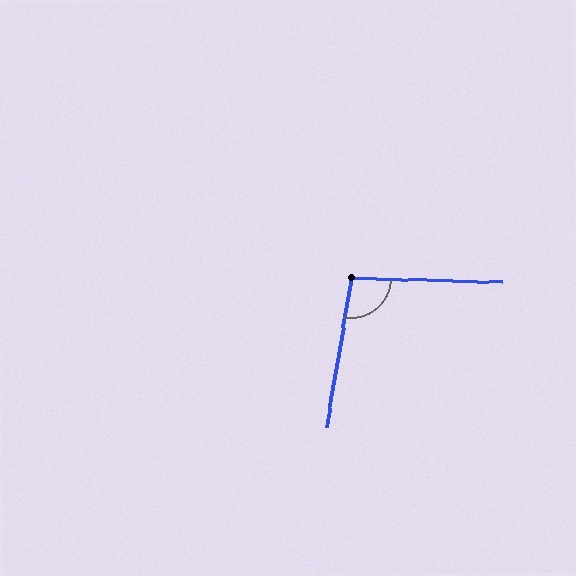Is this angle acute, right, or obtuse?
It is obtuse.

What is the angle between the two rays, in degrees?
Approximately 98 degrees.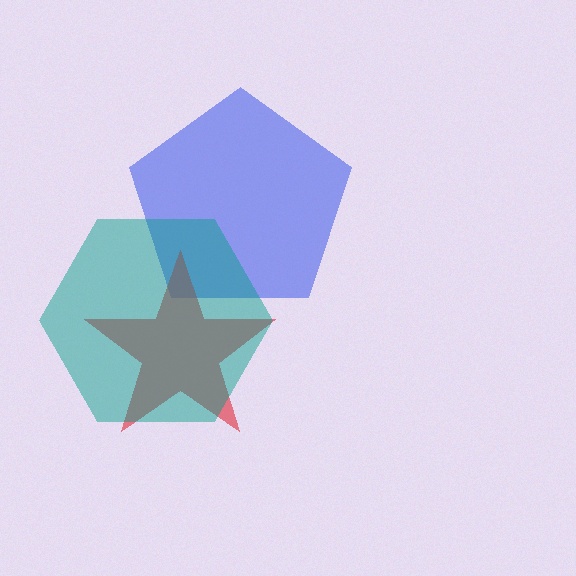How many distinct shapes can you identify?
There are 3 distinct shapes: a blue pentagon, a red star, a teal hexagon.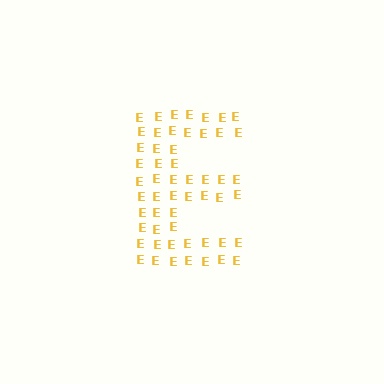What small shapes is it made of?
It is made of small letter E's.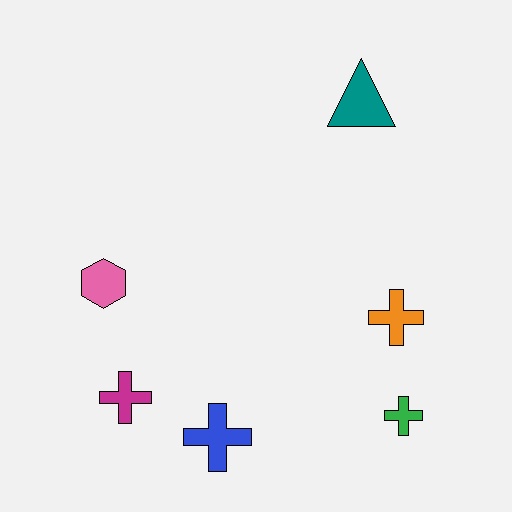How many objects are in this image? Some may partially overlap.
There are 6 objects.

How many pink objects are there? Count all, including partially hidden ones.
There is 1 pink object.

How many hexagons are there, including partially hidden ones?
There is 1 hexagon.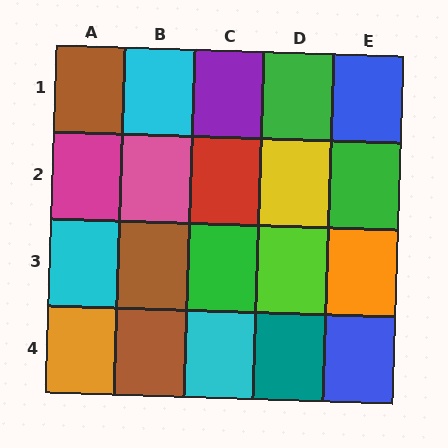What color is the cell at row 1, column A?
Brown.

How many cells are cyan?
3 cells are cyan.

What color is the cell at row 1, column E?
Blue.